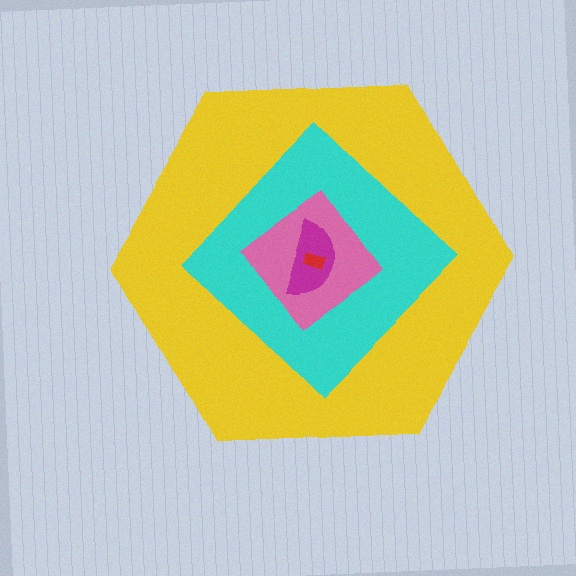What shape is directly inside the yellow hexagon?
The cyan diamond.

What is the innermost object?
The red rectangle.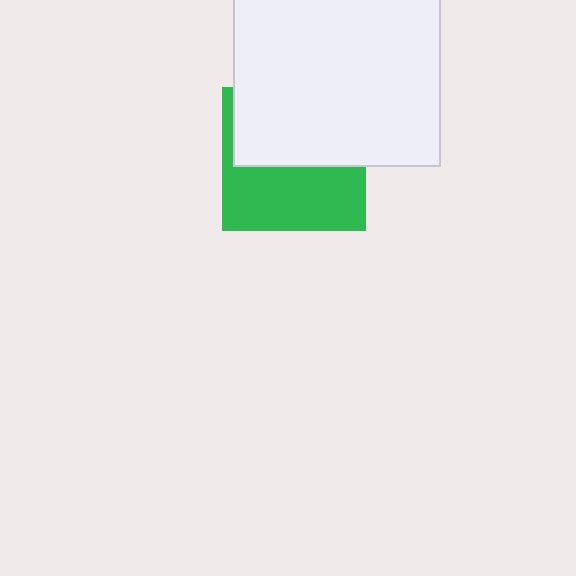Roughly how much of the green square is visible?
About half of it is visible (roughly 49%).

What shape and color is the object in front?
The object in front is a white rectangle.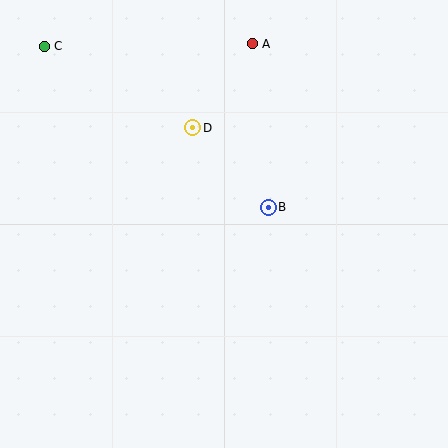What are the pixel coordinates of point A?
Point A is at (252, 44).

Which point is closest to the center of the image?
Point B at (268, 207) is closest to the center.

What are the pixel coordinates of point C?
Point C is at (44, 46).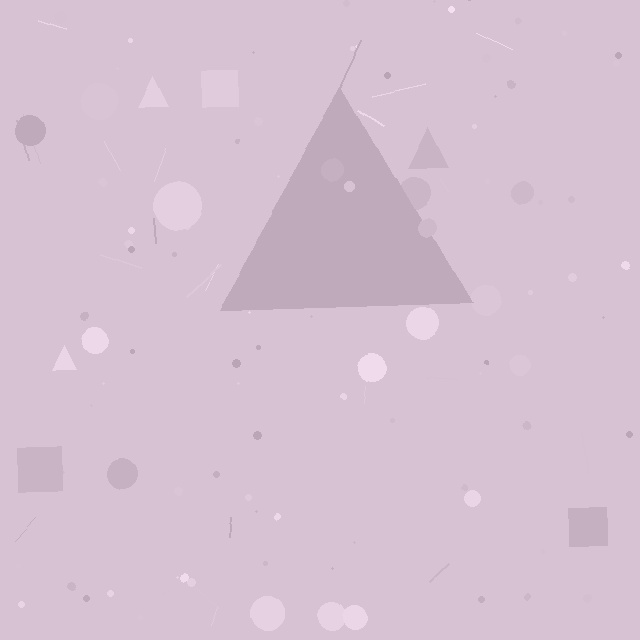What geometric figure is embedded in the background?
A triangle is embedded in the background.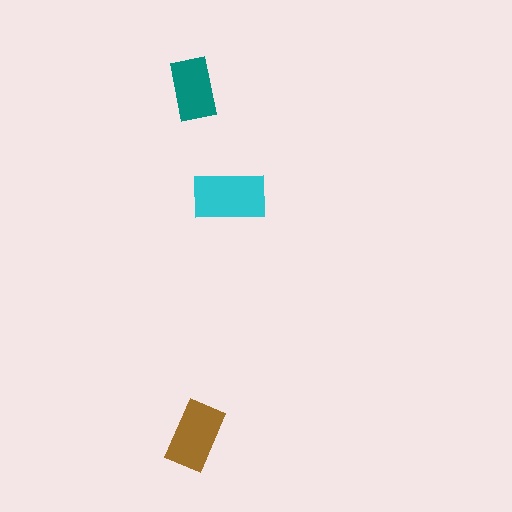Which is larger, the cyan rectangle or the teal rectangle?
The cyan one.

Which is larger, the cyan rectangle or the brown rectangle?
The cyan one.